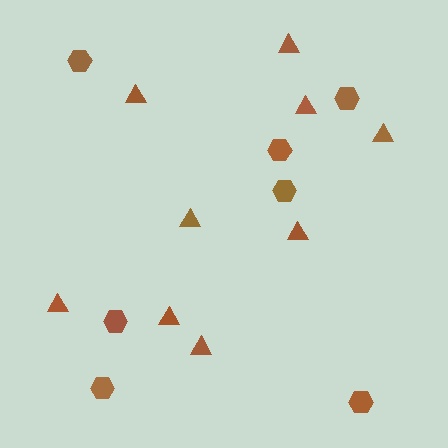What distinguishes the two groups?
There are 2 groups: one group of triangles (9) and one group of hexagons (7).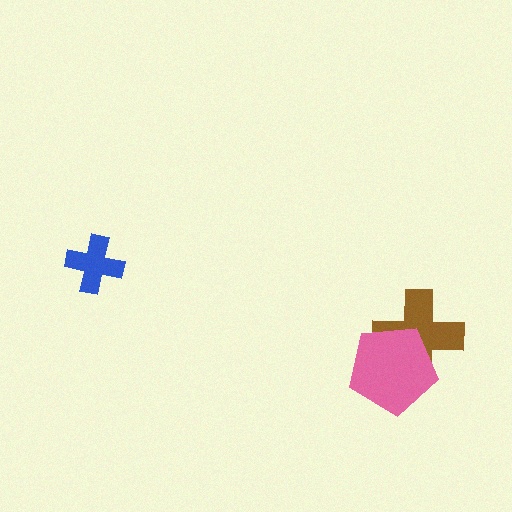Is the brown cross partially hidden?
Yes, it is partially covered by another shape.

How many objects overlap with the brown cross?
1 object overlaps with the brown cross.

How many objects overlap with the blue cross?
0 objects overlap with the blue cross.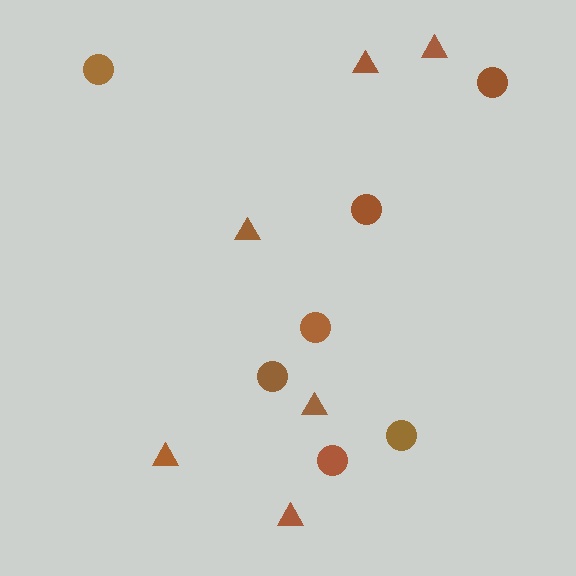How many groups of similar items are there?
There are 2 groups: one group of triangles (6) and one group of circles (7).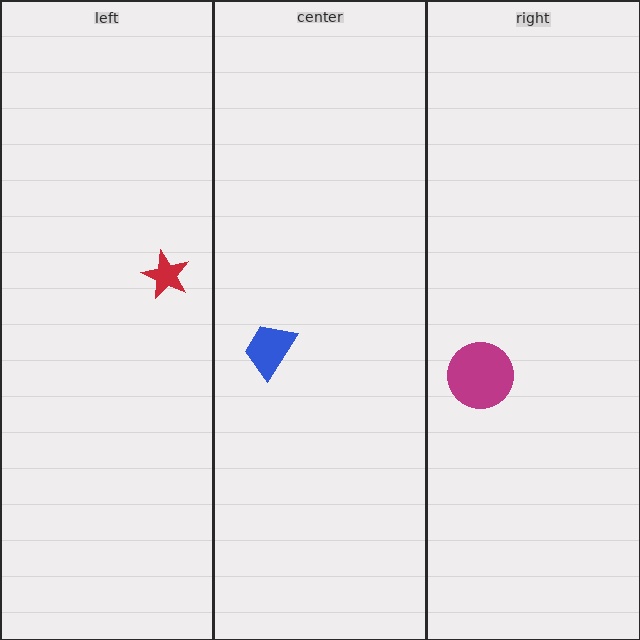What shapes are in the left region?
The red star.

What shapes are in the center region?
The blue trapezoid.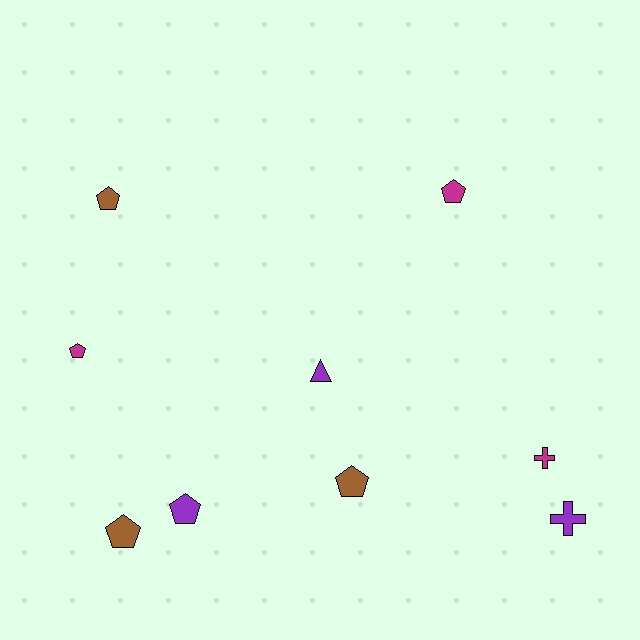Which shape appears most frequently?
Pentagon, with 6 objects.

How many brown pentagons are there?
There are 3 brown pentagons.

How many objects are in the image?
There are 9 objects.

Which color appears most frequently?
Brown, with 3 objects.